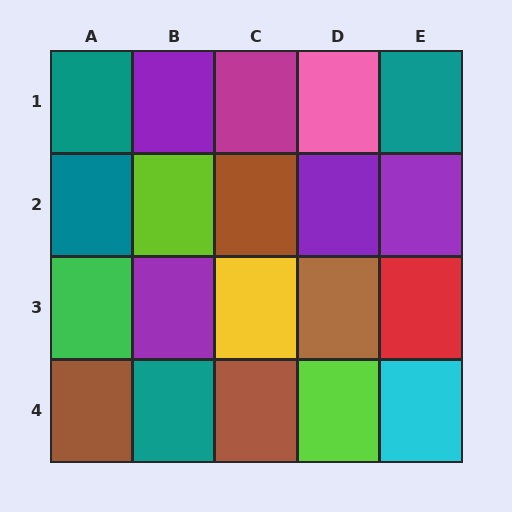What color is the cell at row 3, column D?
Brown.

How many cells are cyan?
1 cell is cyan.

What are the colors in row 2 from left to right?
Teal, lime, brown, purple, purple.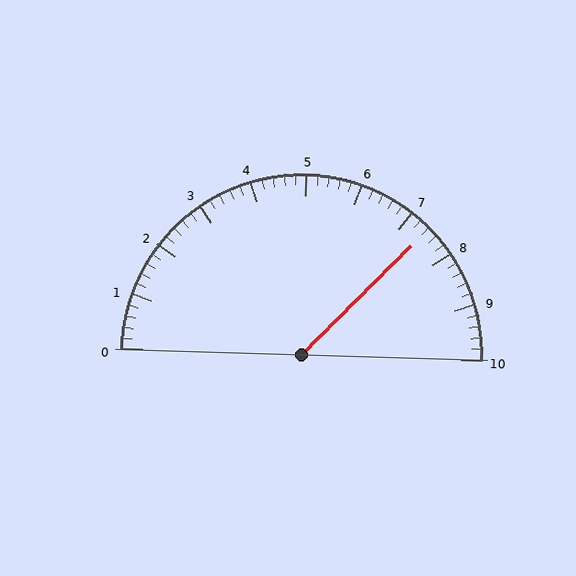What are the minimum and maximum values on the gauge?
The gauge ranges from 0 to 10.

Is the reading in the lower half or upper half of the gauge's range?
The reading is in the upper half of the range (0 to 10).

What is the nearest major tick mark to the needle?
The nearest major tick mark is 7.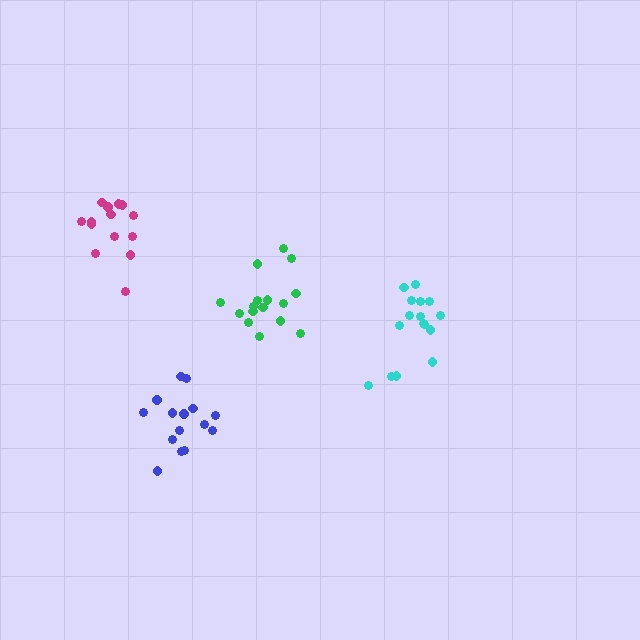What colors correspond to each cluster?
The clusters are colored: magenta, cyan, green, blue.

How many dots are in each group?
Group 1: 14 dots, Group 2: 16 dots, Group 3: 16 dots, Group 4: 15 dots (61 total).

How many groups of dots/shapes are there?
There are 4 groups.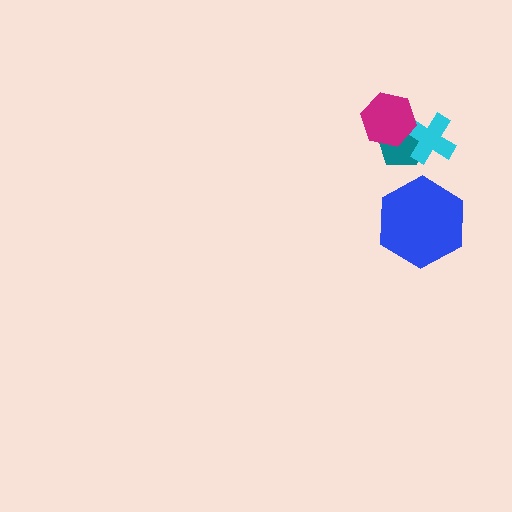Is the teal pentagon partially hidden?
Yes, it is partially covered by another shape.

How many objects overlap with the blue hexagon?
0 objects overlap with the blue hexagon.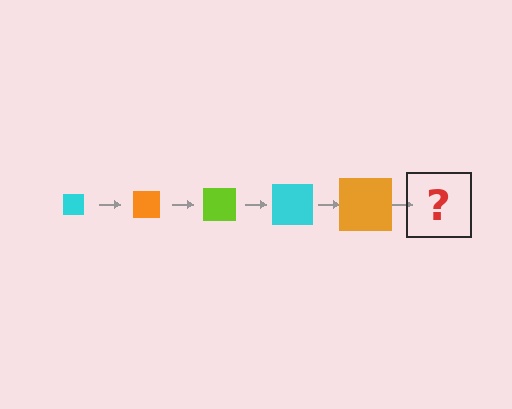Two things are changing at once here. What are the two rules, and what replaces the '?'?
The two rules are that the square grows larger each step and the color cycles through cyan, orange, and lime. The '?' should be a lime square, larger than the previous one.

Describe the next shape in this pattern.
It should be a lime square, larger than the previous one.